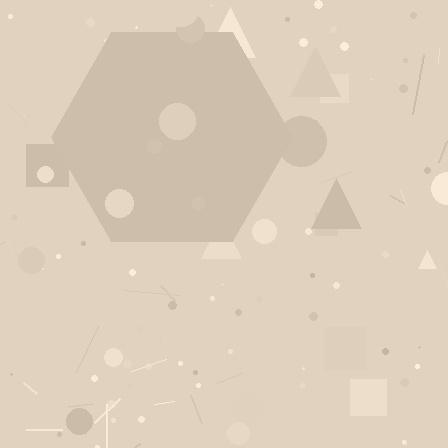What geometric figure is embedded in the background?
A hexagon is embedded in the background.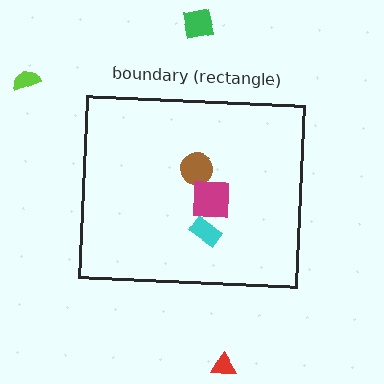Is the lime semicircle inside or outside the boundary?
Outside.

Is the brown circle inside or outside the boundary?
Inside.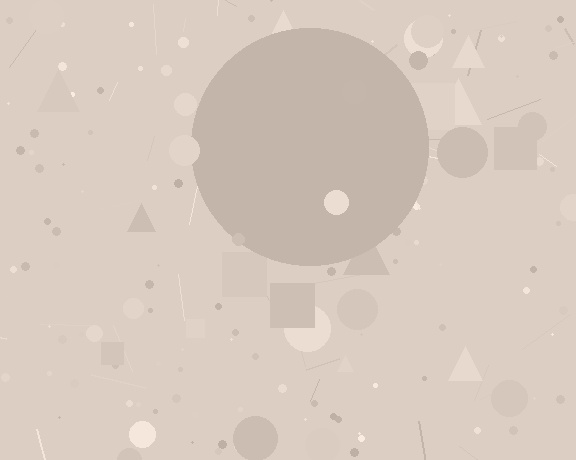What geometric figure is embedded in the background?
A circle is embedded in the background.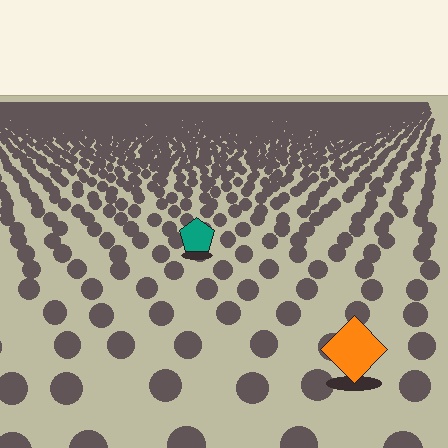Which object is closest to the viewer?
The orange diamond is closest. The texture marks near it are larger and more spread out.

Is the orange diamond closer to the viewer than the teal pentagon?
Yes. The orange diamond is closer — you can tell from the texture gradient: the ground texture is coarser near it.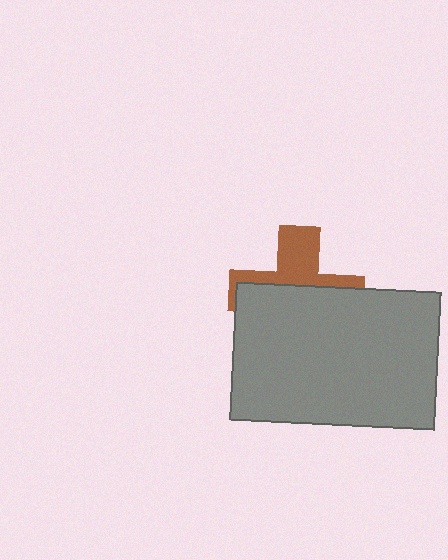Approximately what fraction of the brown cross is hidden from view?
Roughly 60% of the brown cross is hidden behind the gray rectangle.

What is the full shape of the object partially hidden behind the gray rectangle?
The partially hidden object is a brown cross.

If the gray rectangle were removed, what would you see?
You would see the complete brown cross.